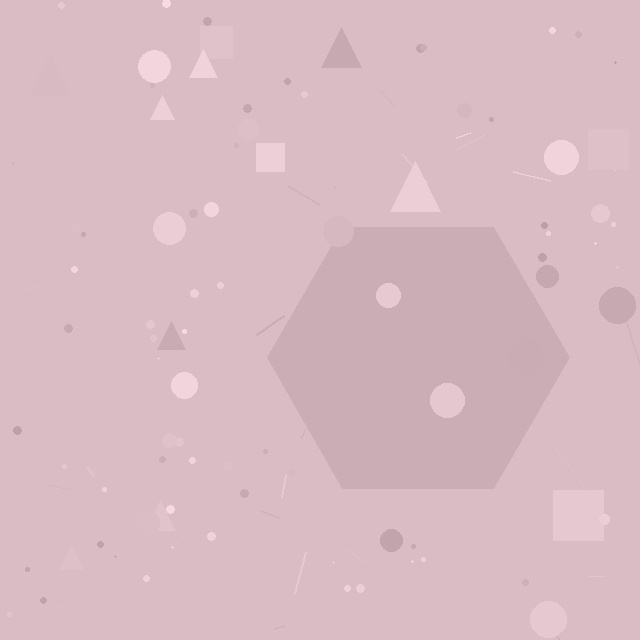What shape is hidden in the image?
A hexagon is hidden in the image.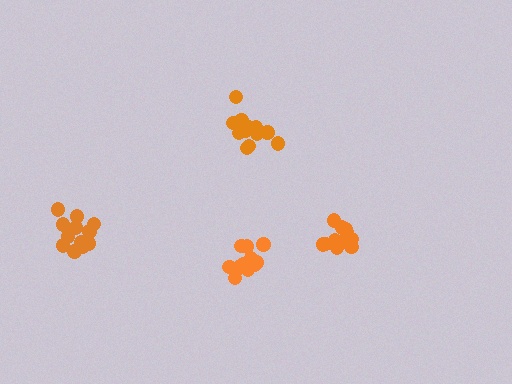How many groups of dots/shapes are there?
There are 4 groups.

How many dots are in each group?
Group 1: 15 dots, Group 2: 12 dots, Group 3: 14 dots, Group 4: 12 dots (53 total).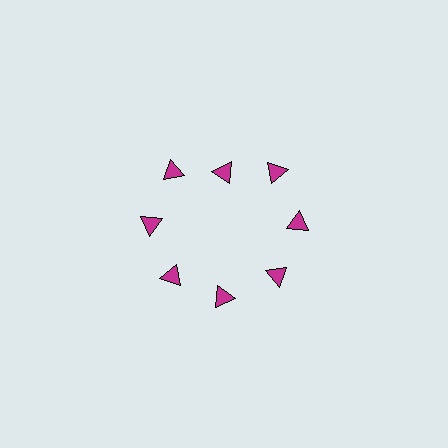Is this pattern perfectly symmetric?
No. The 8 magenta triangles are arranged in a ring, but one element near the 12 o'clock position is pulled inward toward the center, breaking the 8-fold rotational symmetry.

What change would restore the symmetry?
The symmetry would be restored by moving it outward, back onto the ring so that all 8 triangles sit at equal angles and equal distance from the center.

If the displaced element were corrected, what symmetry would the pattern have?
It would have 8-fold rotational symmetry — the pattern would map onto itself every 45 degrees.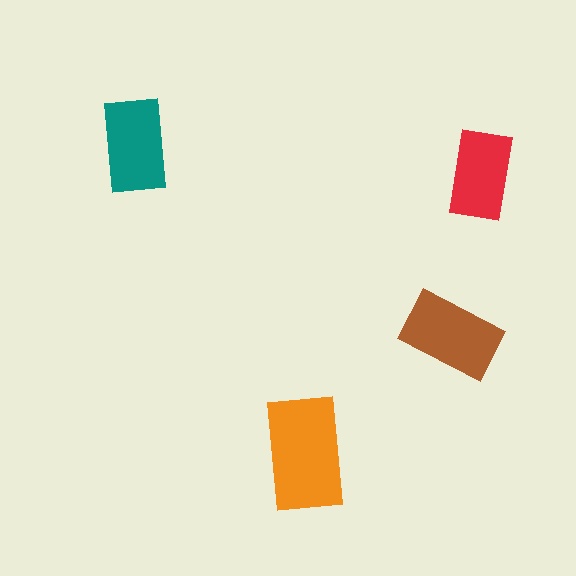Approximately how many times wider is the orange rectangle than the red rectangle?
About 1.5 times wider.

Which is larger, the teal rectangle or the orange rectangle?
The orange one.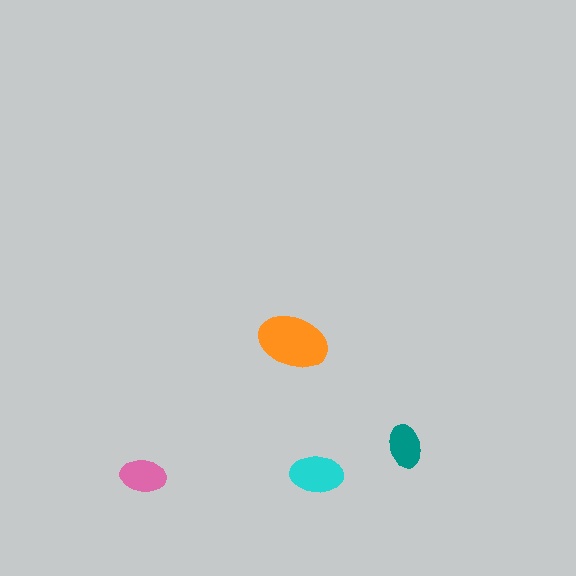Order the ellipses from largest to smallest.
the orange one, the cyan one, the pink one, the teal one.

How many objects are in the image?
There are 4 objects in the image.